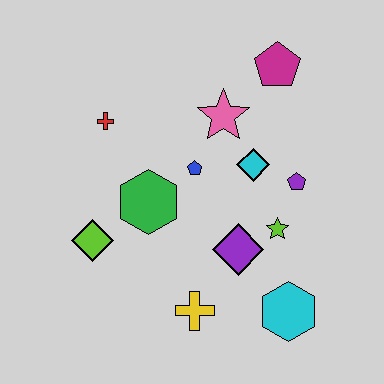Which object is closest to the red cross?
The green hexagon is closest to the red cross.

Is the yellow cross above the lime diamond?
No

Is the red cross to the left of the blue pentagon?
Yes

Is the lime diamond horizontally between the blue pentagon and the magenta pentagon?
No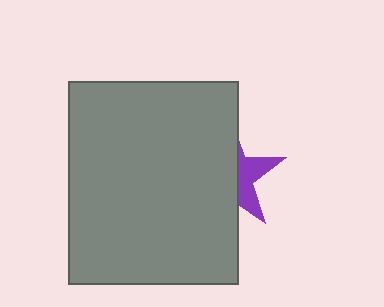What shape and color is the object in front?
The object in front is a gray rectangle.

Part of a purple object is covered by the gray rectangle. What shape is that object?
It is a star.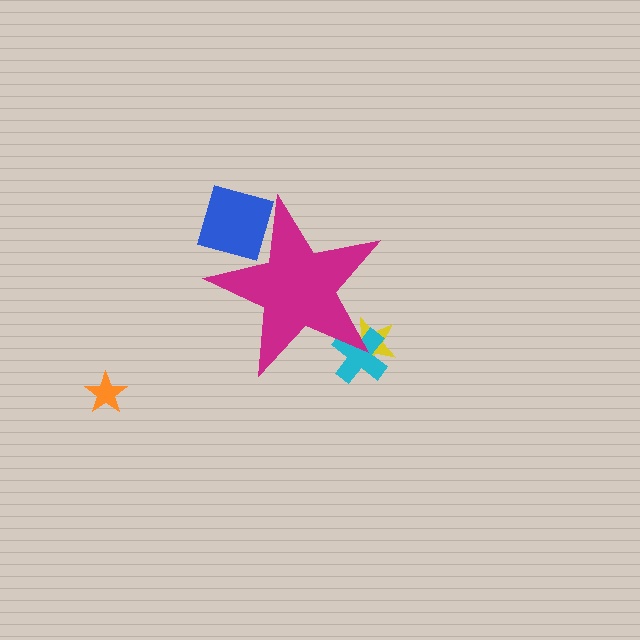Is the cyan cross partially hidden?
Yes, the cyan cross is partially hidden behind the magenta star.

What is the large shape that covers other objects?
A magenta star.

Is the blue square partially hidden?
Yes, the blue square is partially hidden behind the magenta star.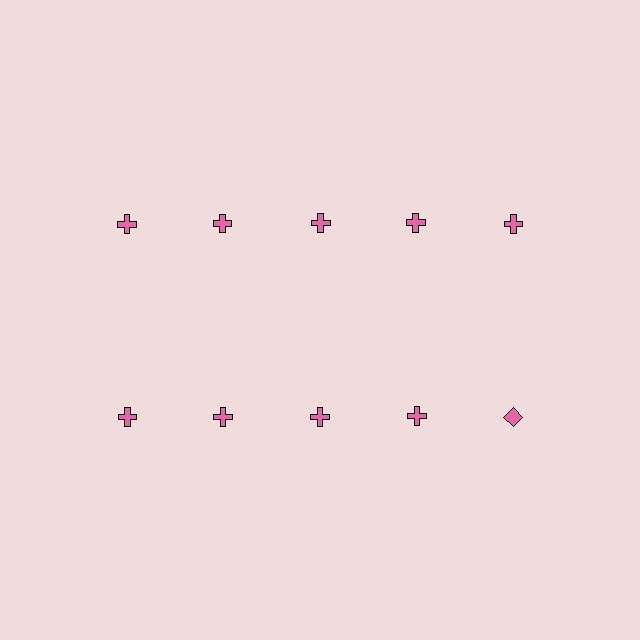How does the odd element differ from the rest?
It has a different shape: diamond instead of cross.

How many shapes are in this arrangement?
There are 10 shapes arranged in a grid pattern.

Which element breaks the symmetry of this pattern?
The pink diamond in the second row, rightmost column breaks the symmetry. All other shapes are pink crosses.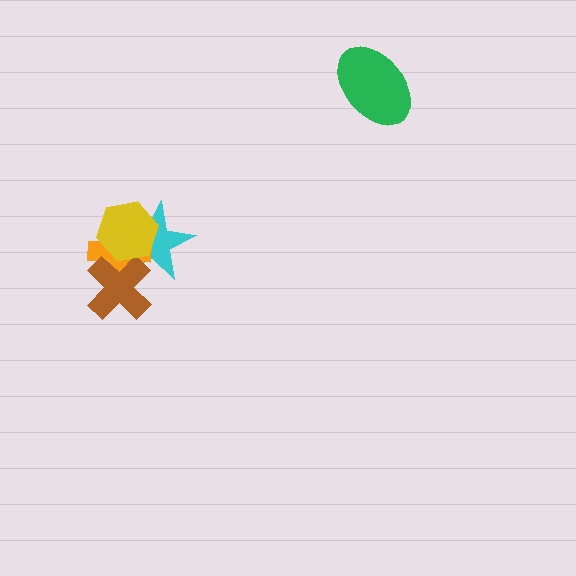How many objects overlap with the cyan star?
3 objects overlap with the cyan star.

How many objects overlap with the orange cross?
3 objects overlap with the orange cross.